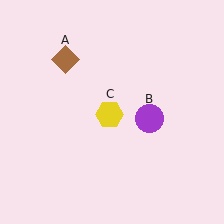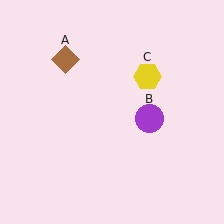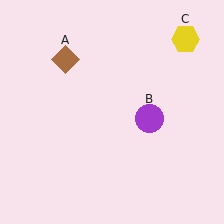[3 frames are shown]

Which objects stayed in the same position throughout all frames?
Brown diamond (object A) and purple circle (object B) remained stationary.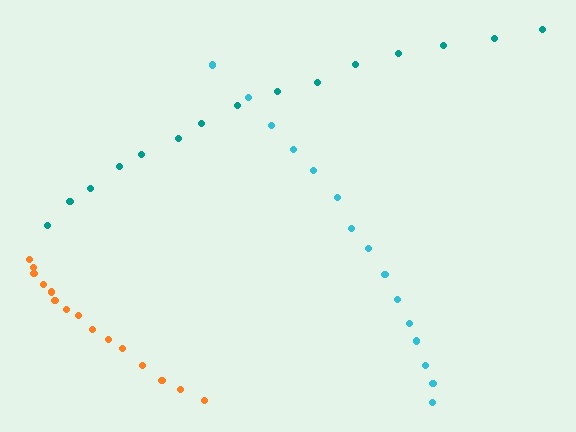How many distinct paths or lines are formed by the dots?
There are 3 distinct paths.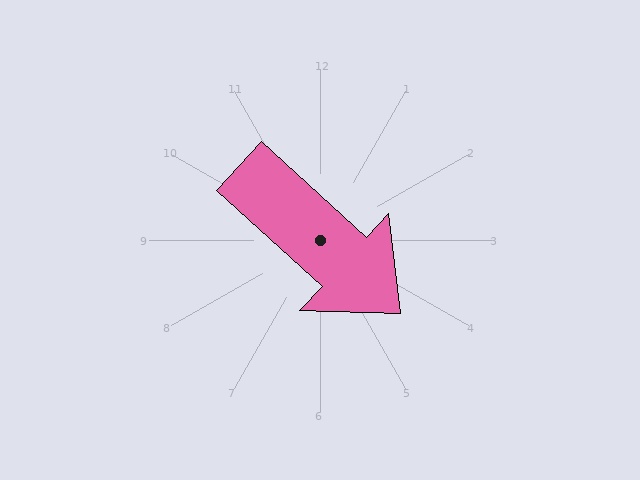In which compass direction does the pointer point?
Southeast.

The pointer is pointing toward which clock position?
Roughly 4 o'clock.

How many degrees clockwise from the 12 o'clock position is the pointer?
Approximately 132 degrees.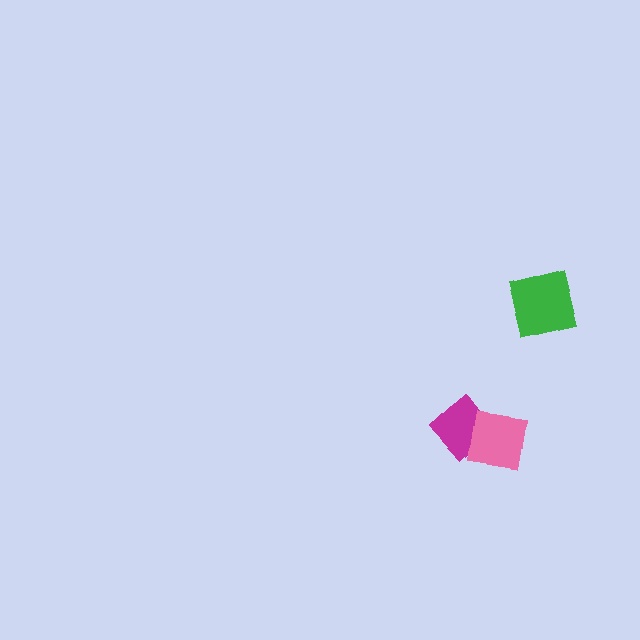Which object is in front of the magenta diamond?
The pink square is in front of the magenta diamond.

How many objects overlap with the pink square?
1 object overlaps with the pink square.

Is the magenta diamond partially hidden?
Yes, it is partially covered by another shape.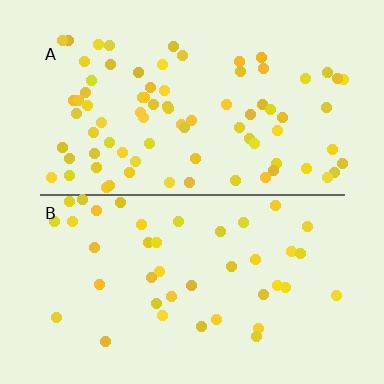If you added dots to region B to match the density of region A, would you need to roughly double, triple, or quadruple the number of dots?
Approximately double.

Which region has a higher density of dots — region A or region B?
A (the top).